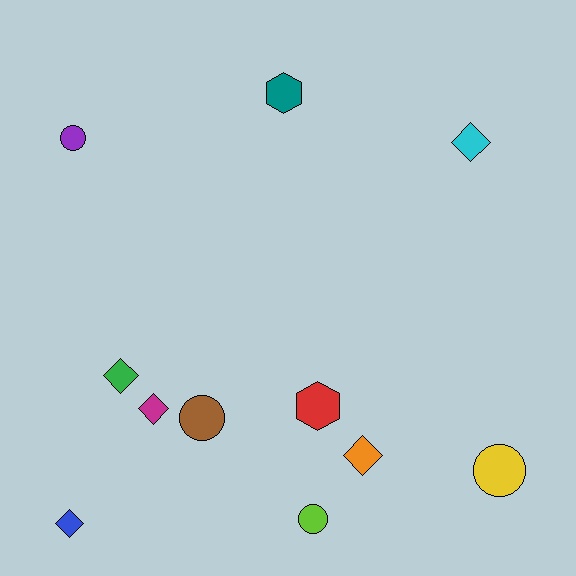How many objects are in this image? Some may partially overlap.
There are 11 objects.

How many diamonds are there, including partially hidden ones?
There are 5 diamonds.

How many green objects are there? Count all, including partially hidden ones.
There is 1 green object.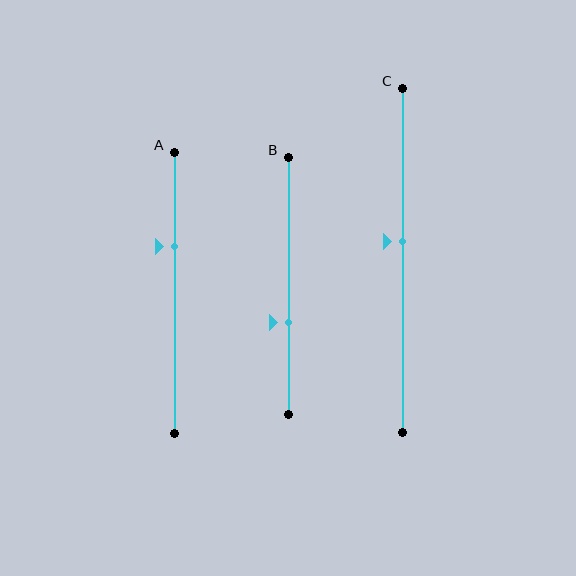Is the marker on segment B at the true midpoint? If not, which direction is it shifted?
No, the marker on segment B is shifted downward by about 14% of the segment length.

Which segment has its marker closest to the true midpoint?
Segment C has its marker closest to the true midpoint.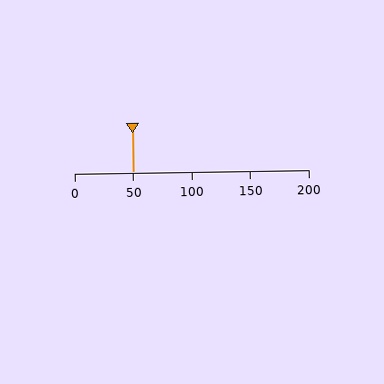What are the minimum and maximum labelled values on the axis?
The axis runs from 0 to 200.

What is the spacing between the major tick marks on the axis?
The major ticks are spaced 50 apart.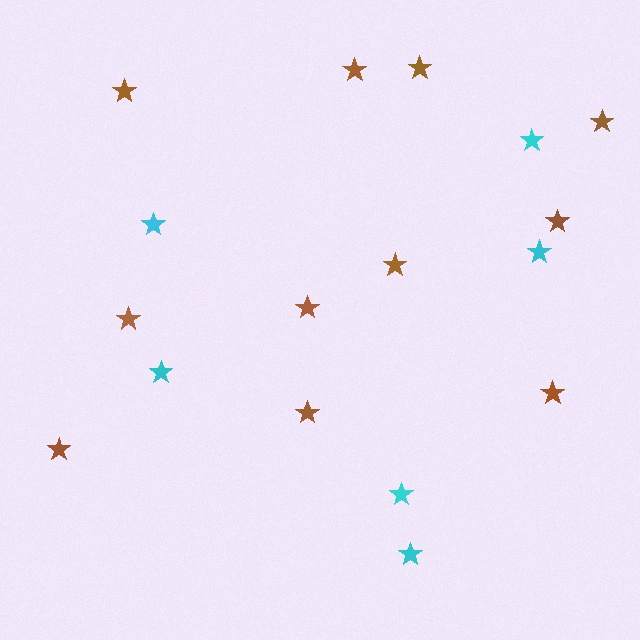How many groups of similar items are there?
There are 2 groups: one group of cyan stars (6) and one group of brown stars (11).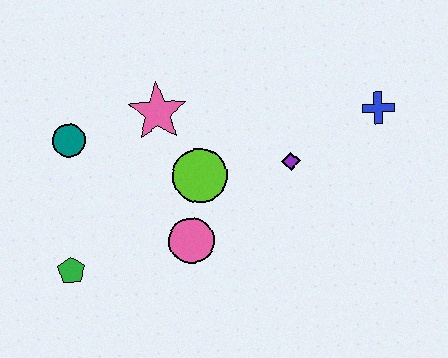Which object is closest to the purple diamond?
The lime circle is closest to the purple diamond.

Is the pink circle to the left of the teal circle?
No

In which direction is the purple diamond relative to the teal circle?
The purple diamond is to the right of the teal circle.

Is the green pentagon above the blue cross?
No